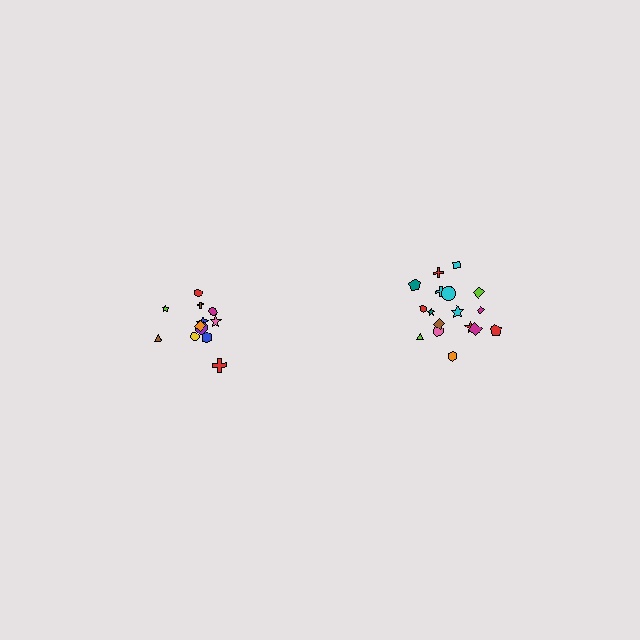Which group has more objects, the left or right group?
The right group.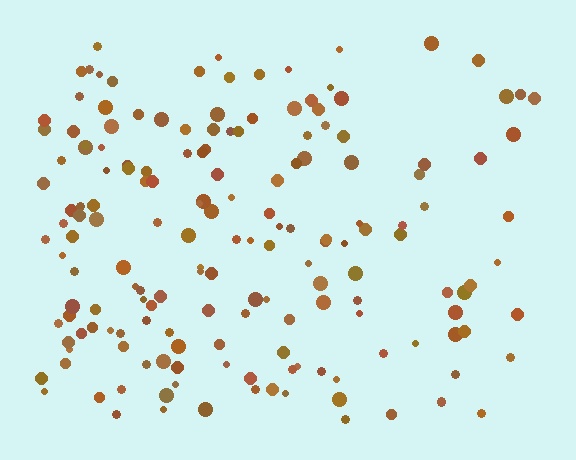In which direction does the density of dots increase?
From right to left, with the left side densest.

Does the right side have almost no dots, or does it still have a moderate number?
Still a moderate number, just noticeably fewer than the left.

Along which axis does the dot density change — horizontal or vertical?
Horizontal.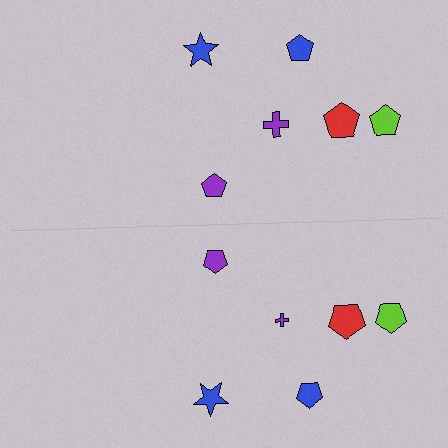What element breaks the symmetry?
The purple cross on the bottom side has a different size than its mirror counterpart.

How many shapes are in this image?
There are 12 shapes in this image.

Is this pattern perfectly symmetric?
No, the pattern is not perfectly symmetric. The purple cross on the bottom side has a different size than its mirror counterpart.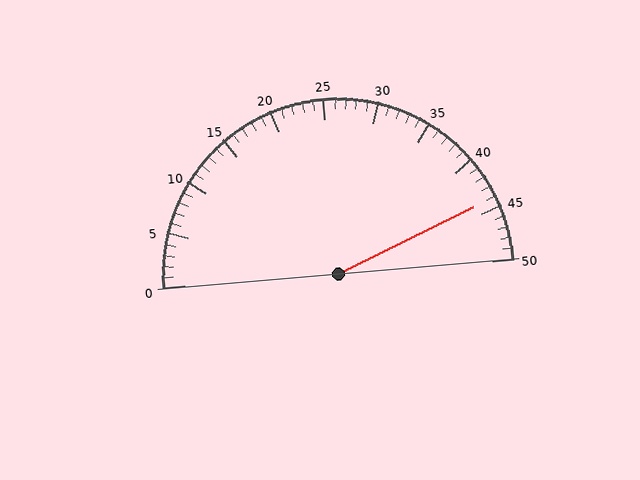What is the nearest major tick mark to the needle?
The nearest major tick mark is 45.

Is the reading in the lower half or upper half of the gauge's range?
The reading is in the upper half of the range (0 to 50).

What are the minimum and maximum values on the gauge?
The gauge ranges from 0 to 50.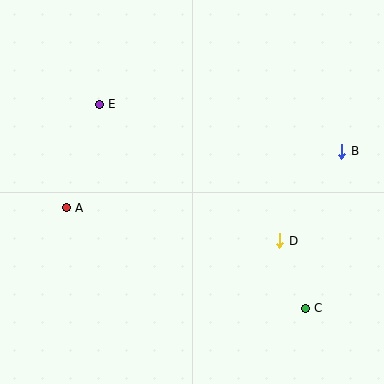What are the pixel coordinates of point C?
Point C is at (305, 308).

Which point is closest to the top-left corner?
Point E is closest to the top-left corner.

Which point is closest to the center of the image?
Point D at (280, 241) is closest to the center.